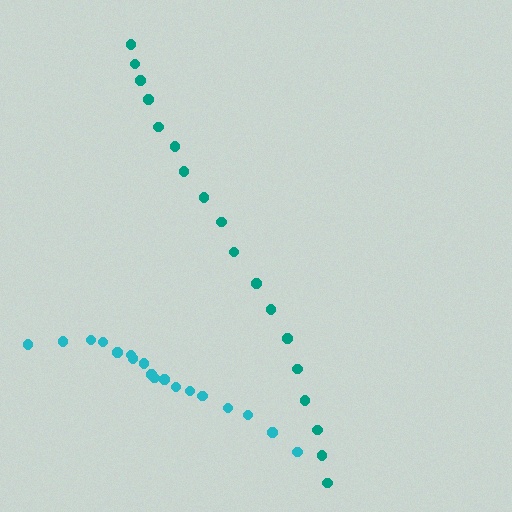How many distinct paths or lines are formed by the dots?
There are 2 distinct paths.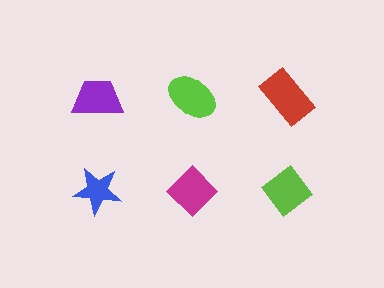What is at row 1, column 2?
A lime ellipse.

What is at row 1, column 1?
A purple trapezoid.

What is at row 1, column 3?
A red rectangle.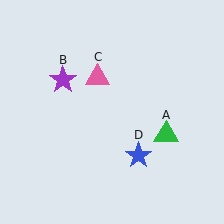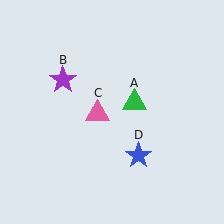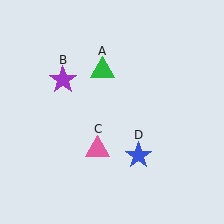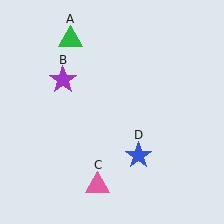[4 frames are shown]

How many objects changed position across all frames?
2 objects changed position: green triangle (object A), pink triangle (object C).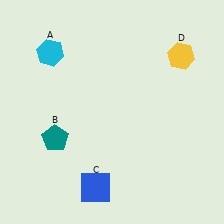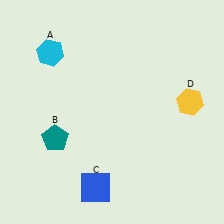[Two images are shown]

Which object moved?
The yellow hexagon (D) moved down.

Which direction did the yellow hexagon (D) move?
The yellow hexagon (D) moved down.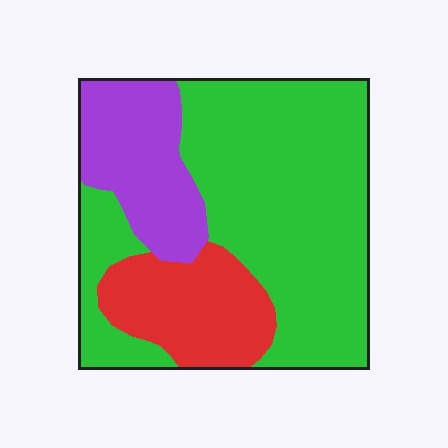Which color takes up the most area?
Green, at roughly 60%.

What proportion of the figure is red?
Red takes up between a sixth and a third of the figure.